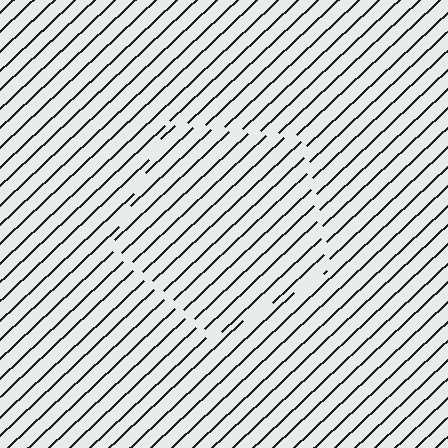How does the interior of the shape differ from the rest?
The interior of the shape contains the same grating, shifted by half a period — the contour is defined by the phase discontinuity where line-ends from the inner and outer gratings abut.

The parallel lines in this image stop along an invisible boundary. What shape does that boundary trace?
An illusory pentagon. The interior of the shape contains the same grating, shifted by half a period — the contour is defined by the phase discontinuity where line-ends from the inner and outer gratings abut.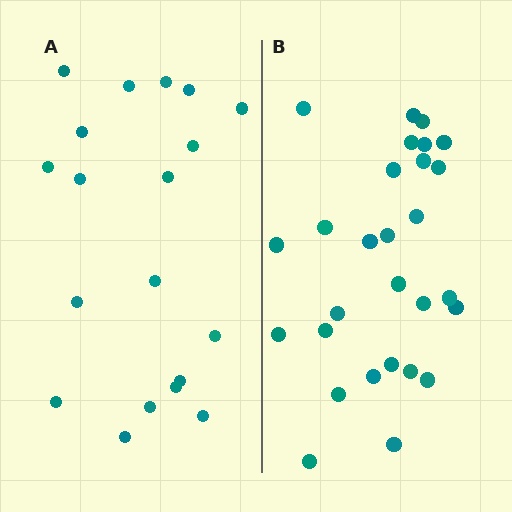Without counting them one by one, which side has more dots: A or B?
Region B (the right region) has more dots.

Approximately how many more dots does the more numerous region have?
Region B has roughly 8 or so more dots than region A.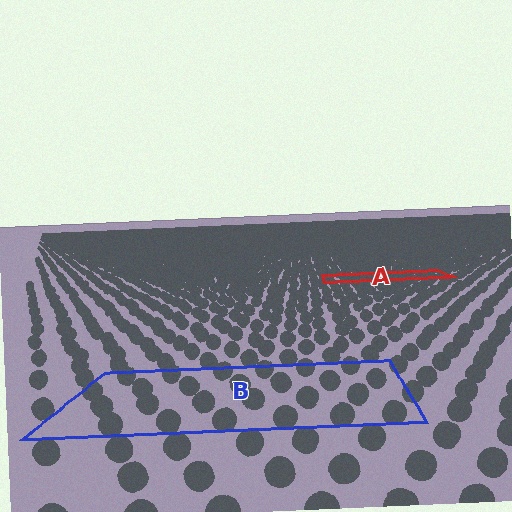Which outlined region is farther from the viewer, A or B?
Region A is farther from the viewer — the texture elements inside it appear smaller and more densely packed.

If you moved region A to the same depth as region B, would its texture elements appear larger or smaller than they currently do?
They would appear larger. At a closer depth, the same texture elements are projected at a bigger on-screen size.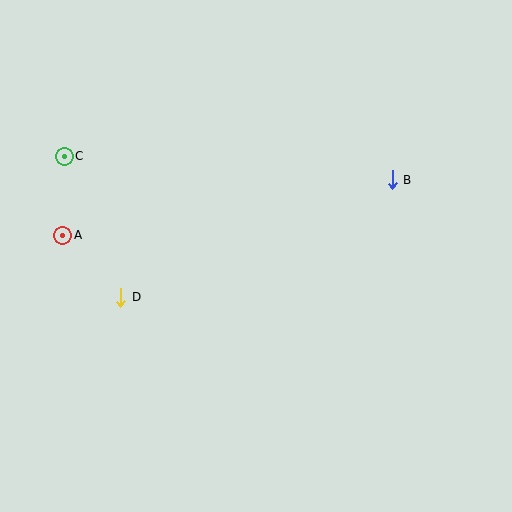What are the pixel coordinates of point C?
Point C is at (64, 156).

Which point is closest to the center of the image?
Point D at (121, 297) is closest to the center.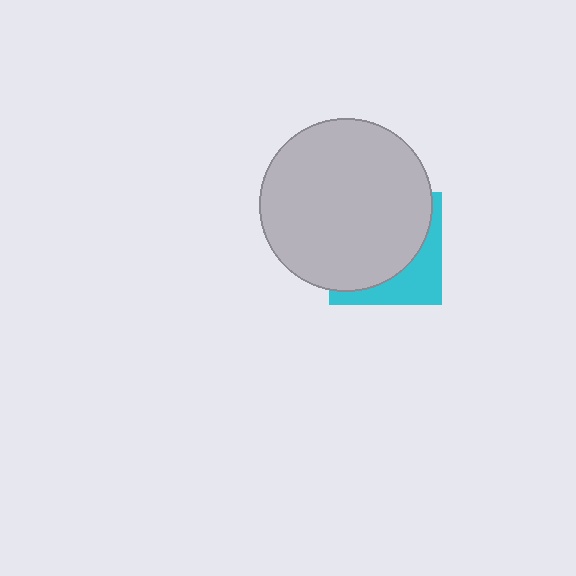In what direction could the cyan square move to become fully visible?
The cyan square could move toward the lower-right. That would shift it out from behind the light gray circle entirely.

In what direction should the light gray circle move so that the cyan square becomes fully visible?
The light gray circle should move toward the upper-left. That is the shortest direction to clear the overlap and leave the cyan square fully visible.